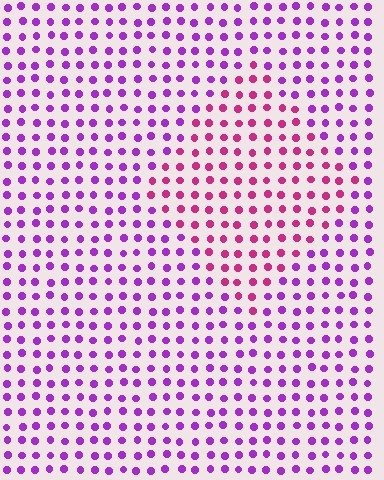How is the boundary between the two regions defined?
The boundary is defined purely by a slight shift in hue (about 41 degrees). Spacing, size, and orientation are identical on both sides.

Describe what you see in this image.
The image is filled with small purple elements in a uniform arrangement. A diamond-shaped region is visible where the elements are tinted to a slightly different hue, forming a subtle color boundary.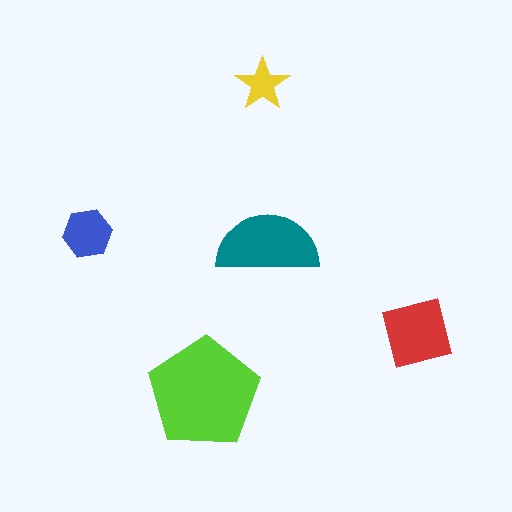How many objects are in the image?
There are 5 objects in the image.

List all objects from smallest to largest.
The yellow star, the blue hexagon, the red square, the teal semicircle, the lime pentagon.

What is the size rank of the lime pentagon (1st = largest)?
1st.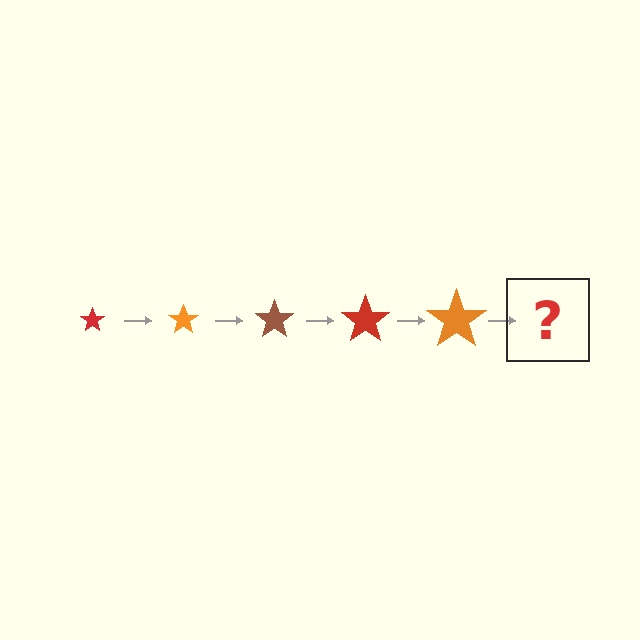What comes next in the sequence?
The next element should be a brown star, larger than the previous one.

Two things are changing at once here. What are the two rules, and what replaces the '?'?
The two rules are that the star grows larger each step and the color cycles through red, orange, and brown. The '?' should be a brown star, larger than the previous one.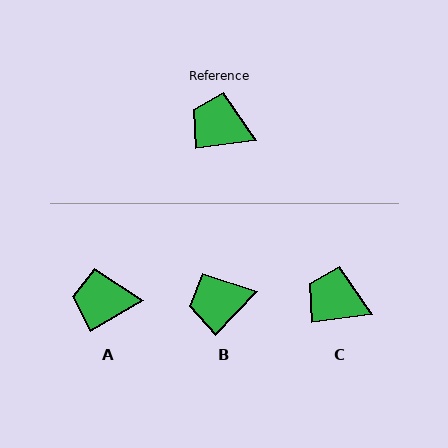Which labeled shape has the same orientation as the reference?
C.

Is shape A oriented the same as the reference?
No, it is off by about 23 degrees.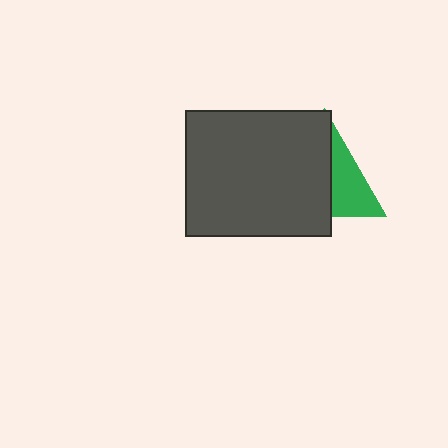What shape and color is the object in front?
The object in front is a dark gray rectangle.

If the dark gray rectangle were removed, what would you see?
You would see the complete green triangle.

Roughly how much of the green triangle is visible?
A small part of it is visible (roughly 39%).